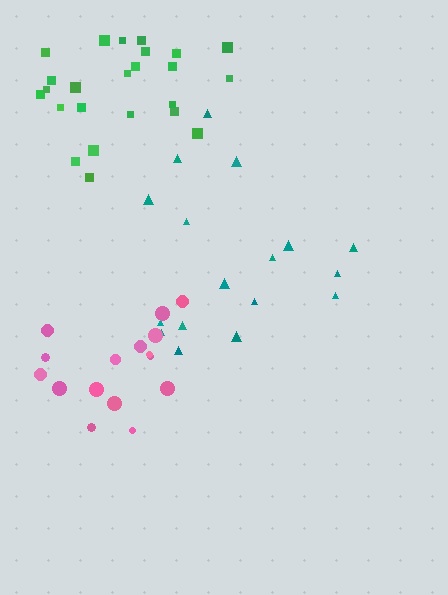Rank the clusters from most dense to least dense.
pink, green, teal.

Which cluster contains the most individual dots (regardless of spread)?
Green (25).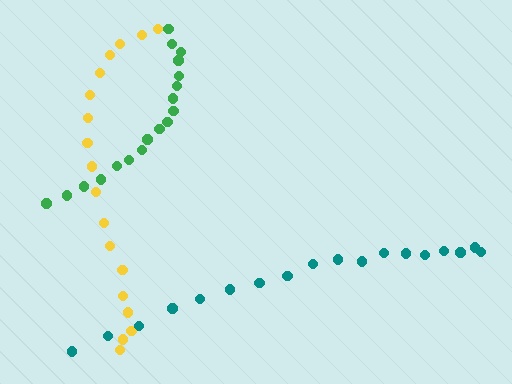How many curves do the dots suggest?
There are 3 distinct paths.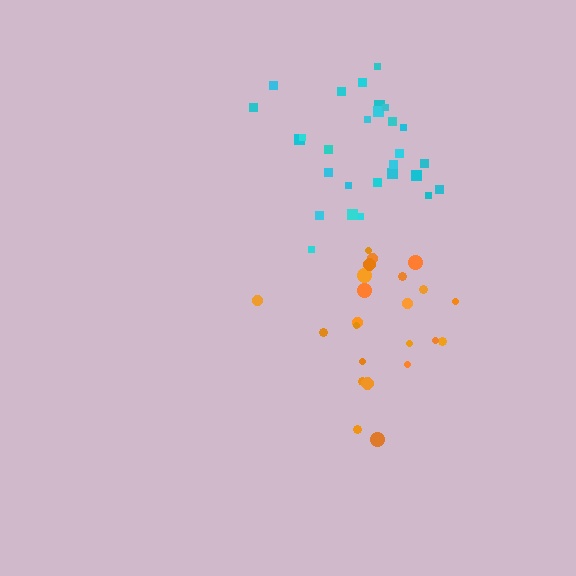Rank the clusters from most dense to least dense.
cyan, orange.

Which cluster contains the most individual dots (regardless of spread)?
Cyan (28).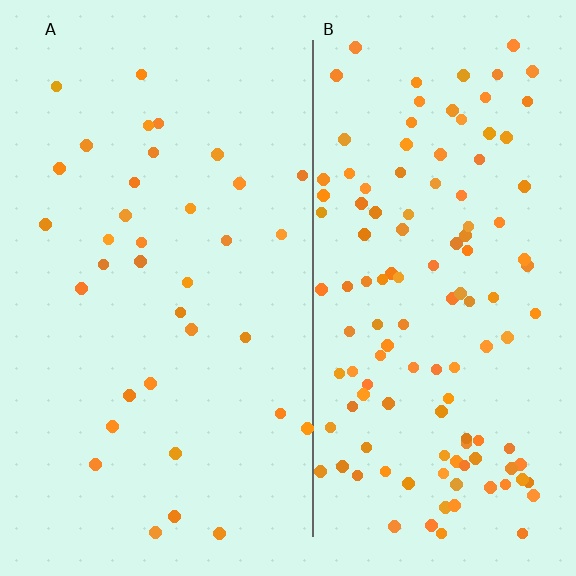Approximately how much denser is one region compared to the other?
Approximately 3.5× — region B over region A.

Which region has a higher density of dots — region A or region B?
B (the right).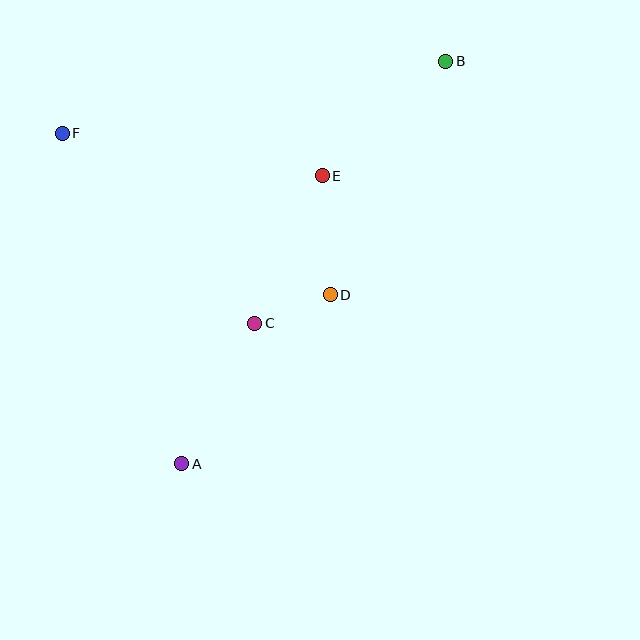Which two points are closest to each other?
Points C and D are closest to each other.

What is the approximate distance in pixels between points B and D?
The distance between B and D is approximately 260 pixels.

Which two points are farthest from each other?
Points A and B are farthest from each other.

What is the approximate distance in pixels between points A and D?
The distance between A and D is approximately 225 pixels.